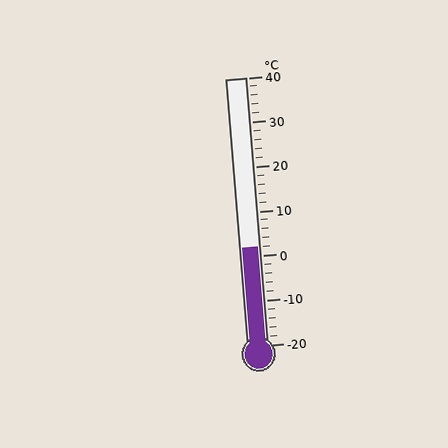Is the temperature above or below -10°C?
The temperature is above -10°C.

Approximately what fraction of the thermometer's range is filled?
The thermometer is filled to approximately 35% of its range.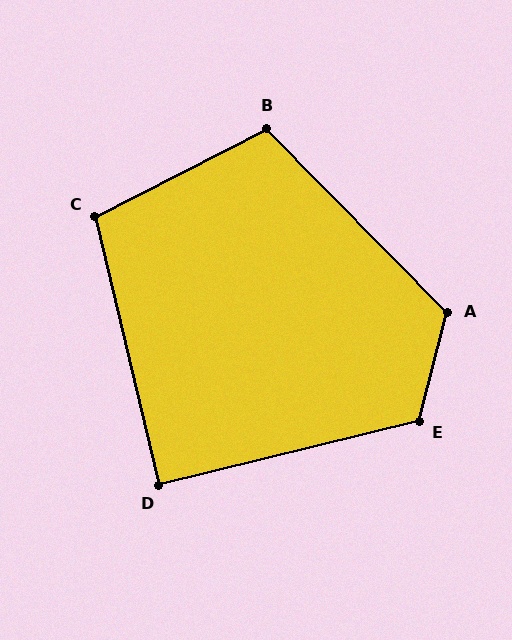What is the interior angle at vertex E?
Approximately 119 degrees (obtuse).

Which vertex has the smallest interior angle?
D, at approximately 90 degrees.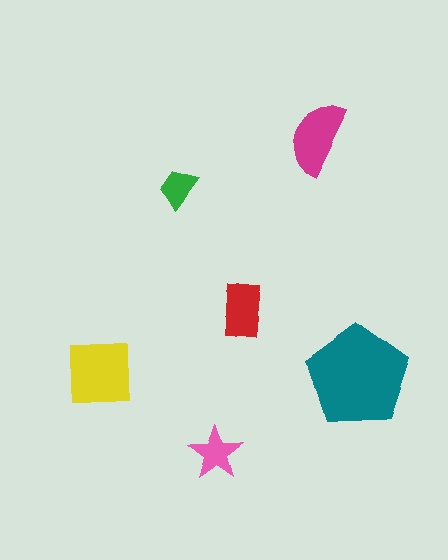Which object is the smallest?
The green trapezoid.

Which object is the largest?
The teal pentagon.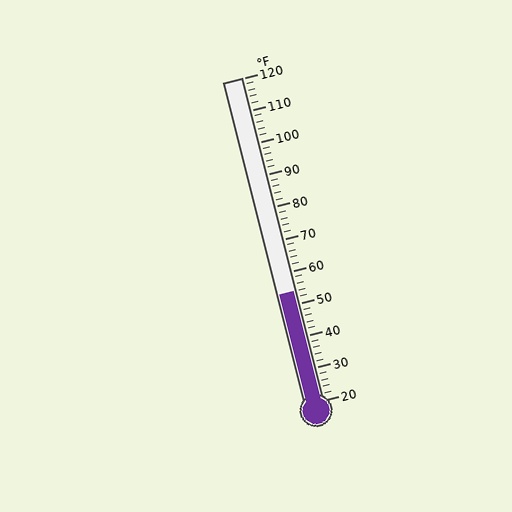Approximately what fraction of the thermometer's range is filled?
The thermometer is filled to approximately 35% of its range.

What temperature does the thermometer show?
The thermometer shows approximately 54°F.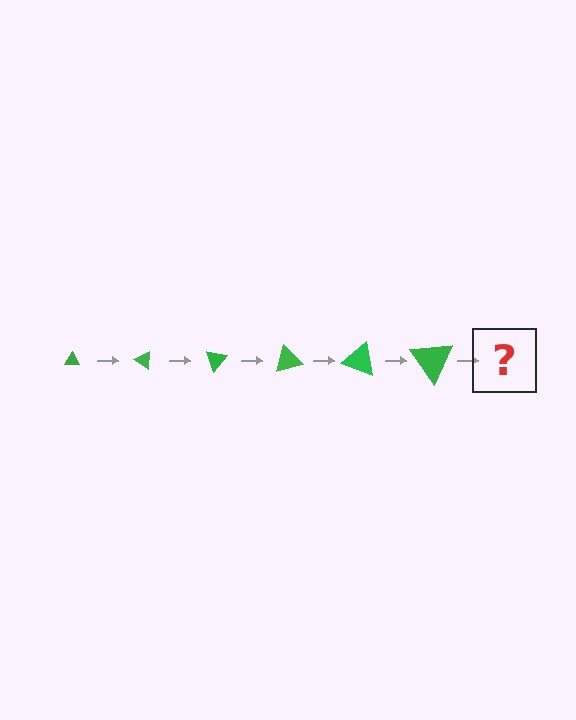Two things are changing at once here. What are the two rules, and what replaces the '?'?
The two rules are that the triangle grows larger each step and it rotates 35 degrees each step. The '?' should be a triangle, larger than the previous one and rotated 210 degrees from the start.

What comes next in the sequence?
The next element should be a triangle, larger than the previous one and rotated 210 degrees from the start.